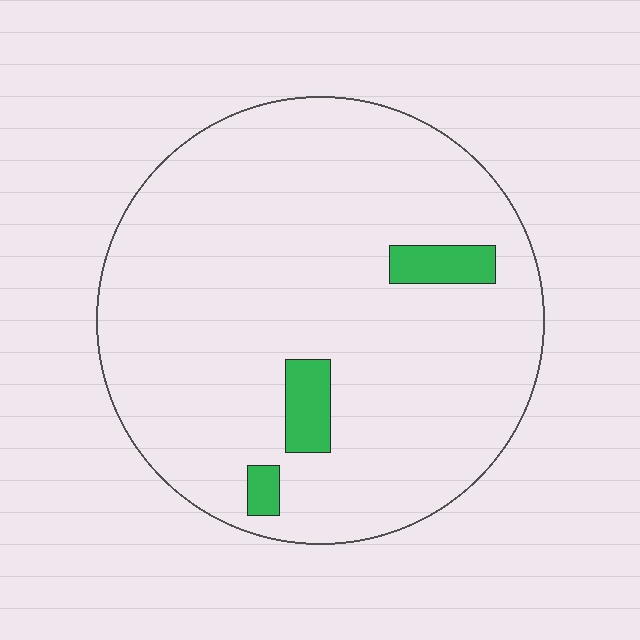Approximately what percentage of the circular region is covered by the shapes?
Approximately 5%.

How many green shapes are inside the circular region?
3.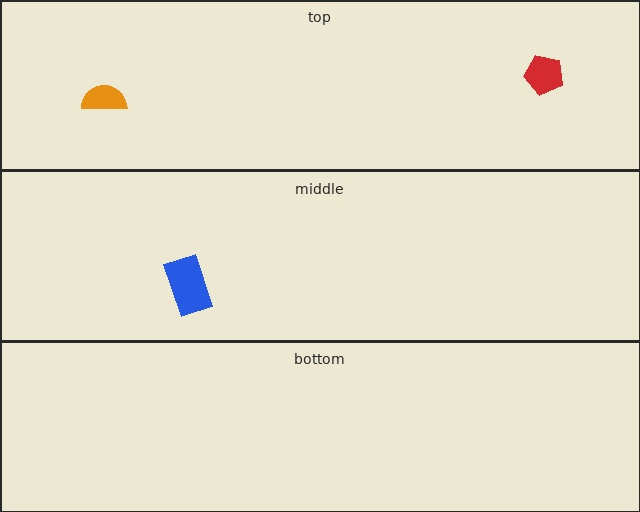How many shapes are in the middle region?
1.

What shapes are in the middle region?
The blue rectangle.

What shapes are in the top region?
The orange semicircle, the red pentagon.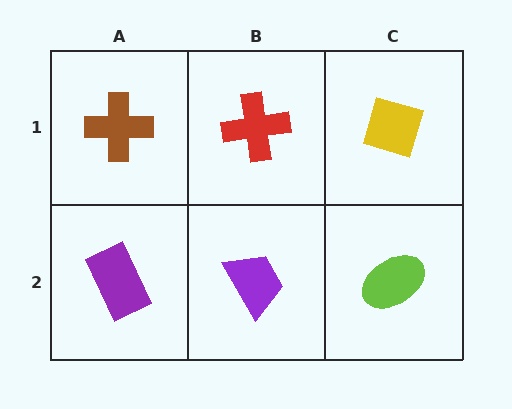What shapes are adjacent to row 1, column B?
A purple trapezoid (row 2, column B), a brown cross (row 1, column A), a yellow diamond (row 1, column C).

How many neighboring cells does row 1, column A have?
2.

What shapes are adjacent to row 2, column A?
A brown cross (row 1, column A), a purple trapezoid (row 2, column B).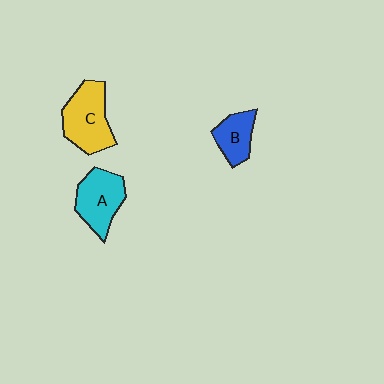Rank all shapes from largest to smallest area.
From largest to smallest: C (yellow), A (cyan), B (blue).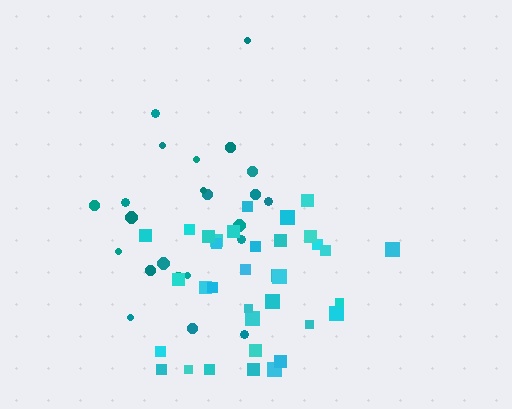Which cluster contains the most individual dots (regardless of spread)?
Cyan (35).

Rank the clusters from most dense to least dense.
cyan, teal.